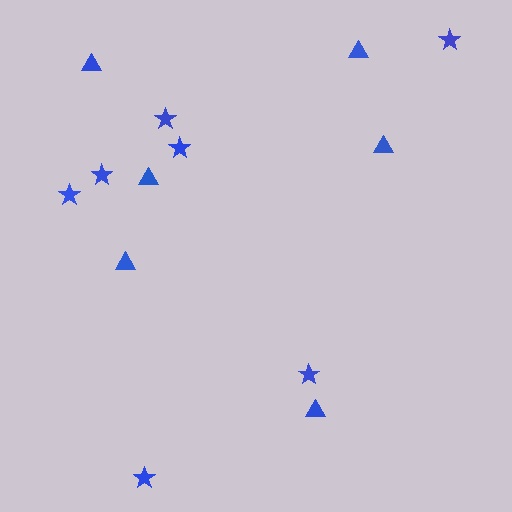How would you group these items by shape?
There are 2 groups: one group of triangles (6) and one group of stars (7).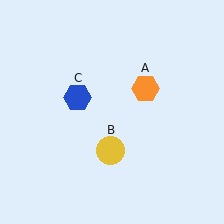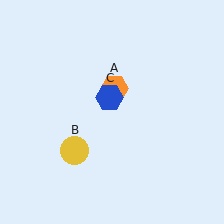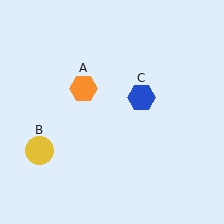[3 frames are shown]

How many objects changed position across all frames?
3 objects changed position: orange hexagon (object A), yellow circle (object B), blue hexagon (object C).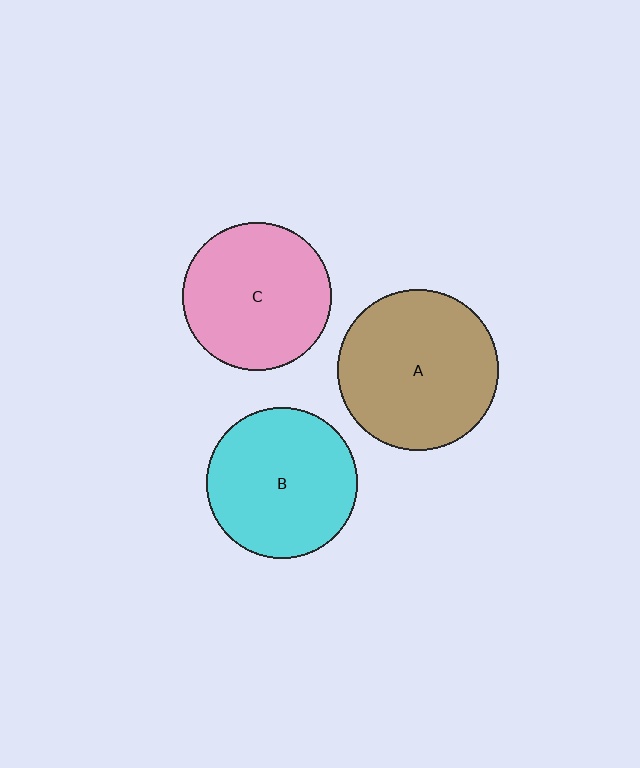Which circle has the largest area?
Circle A (brown).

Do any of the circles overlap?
No, none of the circles overlap.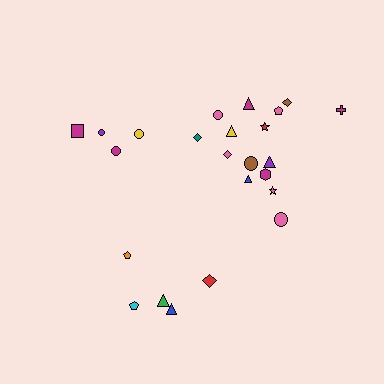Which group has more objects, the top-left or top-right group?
The top-right group.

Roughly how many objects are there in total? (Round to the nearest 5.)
Roughly 25 objects in total.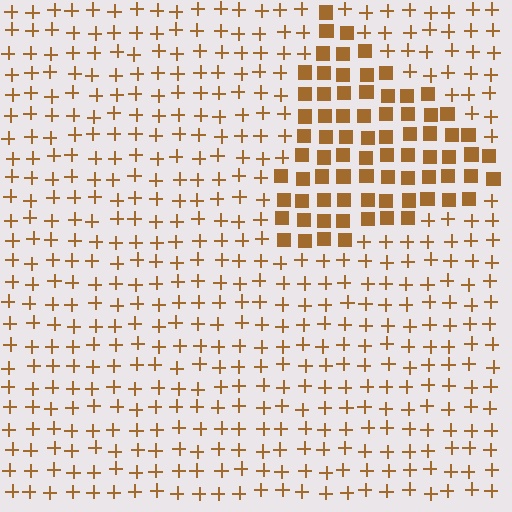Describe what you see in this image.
The image is filled with small brown elements arranged in a uniform grid. A triangle-shaped region contains squares, while the surrounding area contains plus signs. The boundary is defined purely by the change in element shape.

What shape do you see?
I see a triangle.